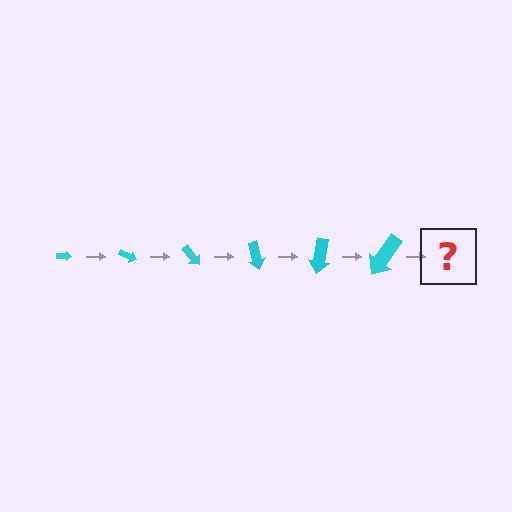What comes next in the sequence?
The next element should be an arrow, larger than the previous one and rotated 150 degrees from the start.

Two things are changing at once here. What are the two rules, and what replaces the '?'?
The two rules are that the arrow grows larger each step and it rotates 25 degrees each step. The '?' should be an arrow, larger than the previous one and rotated 150 degrees from the start.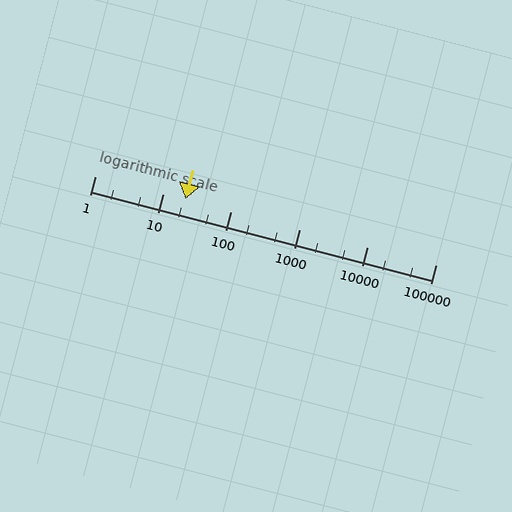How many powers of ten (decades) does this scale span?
The scale spans 5 decades, from 1 to 100000.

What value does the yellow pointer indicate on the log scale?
The pointer indicates approximately 21.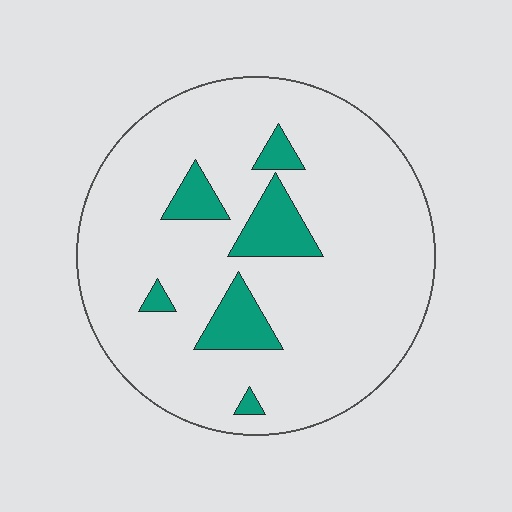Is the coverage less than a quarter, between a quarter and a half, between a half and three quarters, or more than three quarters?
Less than a quarter.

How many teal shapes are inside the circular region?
6.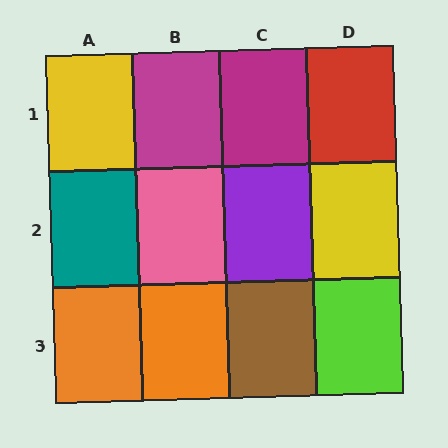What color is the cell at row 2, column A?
Teal.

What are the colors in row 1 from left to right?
Yellow, magenta, magenta, red.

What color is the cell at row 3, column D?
Lime.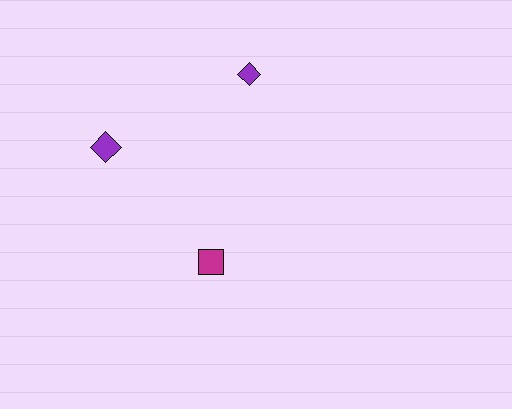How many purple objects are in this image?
There are 2 purple objects.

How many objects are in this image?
There are 3 objects.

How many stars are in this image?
There are no stars.